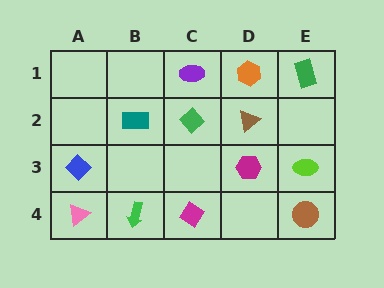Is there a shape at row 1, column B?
No, that cell is empty.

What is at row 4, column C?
A magenta diamond.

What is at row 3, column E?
A lime ellipse.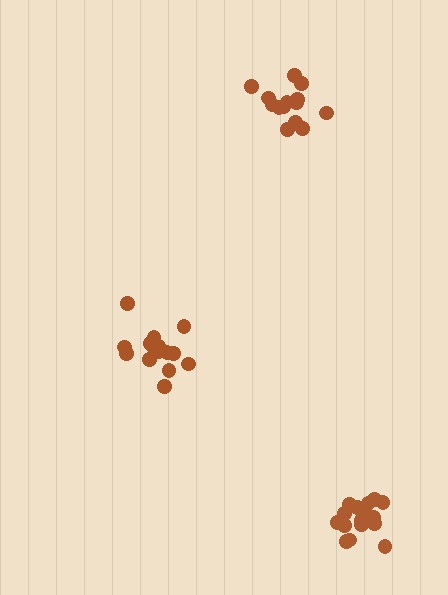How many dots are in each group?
Group 1: 17 dots, Group 2: 15 dots, Group 3: 14 dots (46 total).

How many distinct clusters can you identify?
There are 3 distinct clusters.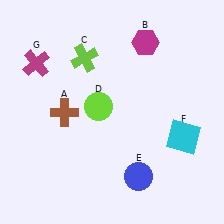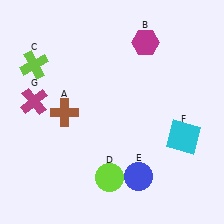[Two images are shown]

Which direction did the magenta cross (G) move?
The magenta cross (G) moved down.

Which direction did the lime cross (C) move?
The lime cross (C) moved left.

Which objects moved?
The objects that moved are: the lime cross (C), the lime circle (D), the magenta cross (G).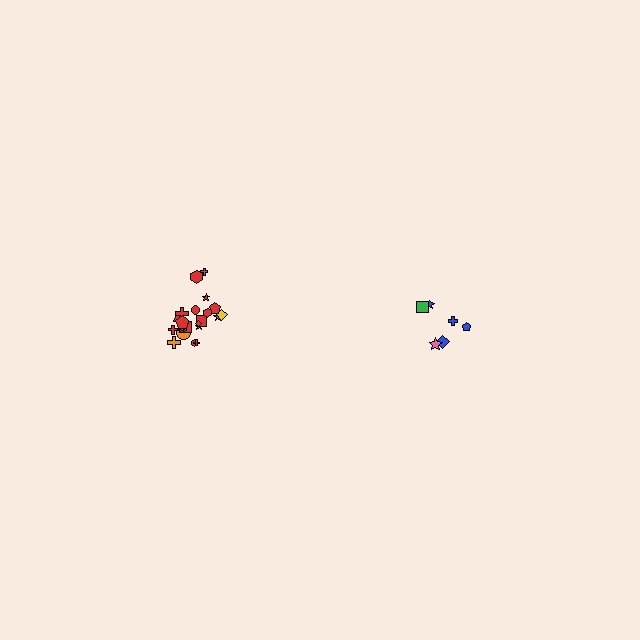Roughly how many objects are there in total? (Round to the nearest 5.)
Roughly 30 objects in total.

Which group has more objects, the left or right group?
The left group.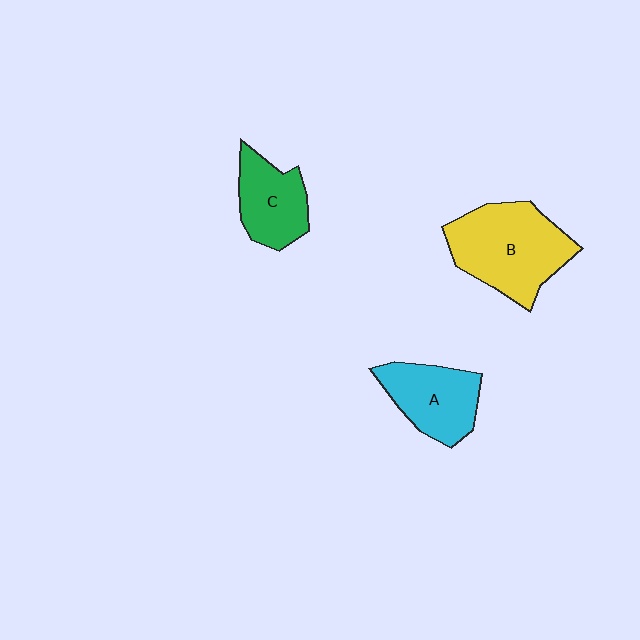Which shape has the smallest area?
Shape C (green).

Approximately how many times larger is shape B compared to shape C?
Approximately 1.7 times.